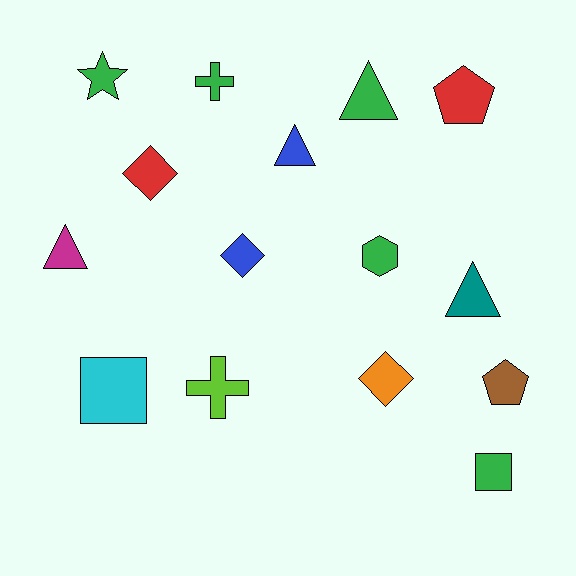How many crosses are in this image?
There are 2 crosses.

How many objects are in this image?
There are 15 objects.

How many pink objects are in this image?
There are no pink objects.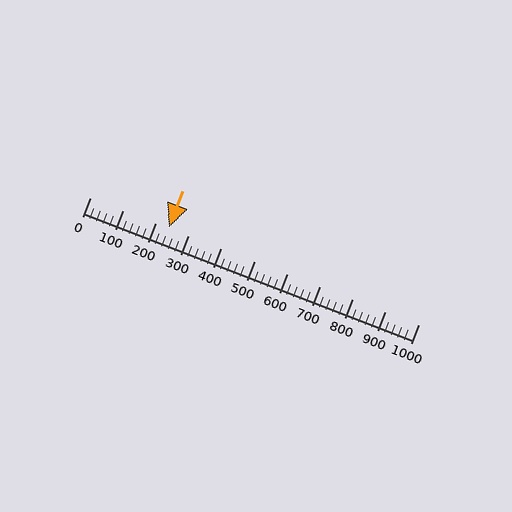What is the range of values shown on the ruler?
The ruler shows values from 0 to 1000.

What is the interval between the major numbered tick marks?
The major tick marks are spaced 100 units apart.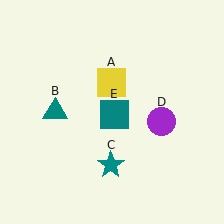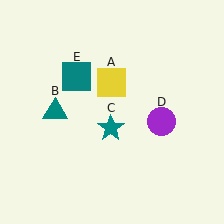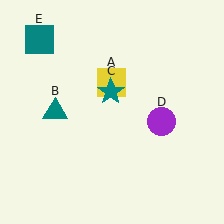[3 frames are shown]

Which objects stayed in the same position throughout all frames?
Yellow square (object A) and teal triangle (object B) and purple circle (object D) remained stationary.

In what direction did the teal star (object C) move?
The teal star (object C) moved up.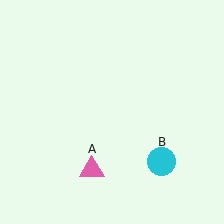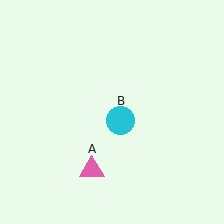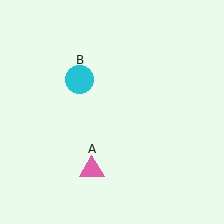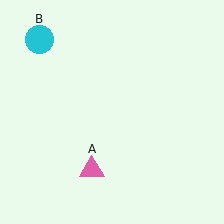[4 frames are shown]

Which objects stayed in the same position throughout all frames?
Pink triangle (object A) remained stationary.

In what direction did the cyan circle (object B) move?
The cyan circle (object B) moved up and to the left.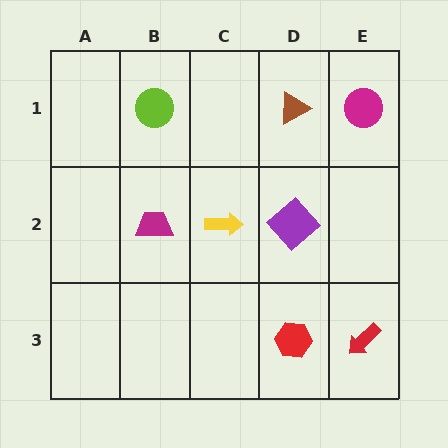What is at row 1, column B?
A lime circle.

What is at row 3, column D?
A red hexagon.